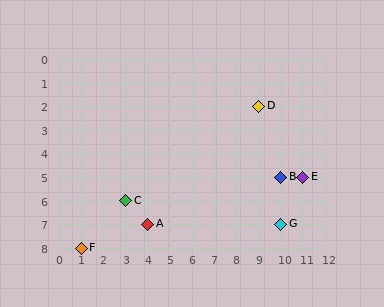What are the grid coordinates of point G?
Point G is at grid coordinates (10, 7).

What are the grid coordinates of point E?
Point E is at grid coordinates (11, 5).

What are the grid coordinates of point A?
Point A is at grid coordinates (4, 7).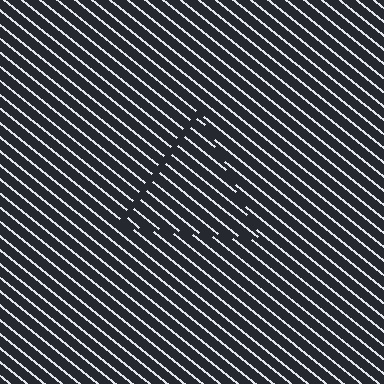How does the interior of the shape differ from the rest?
The interior of the shape contains the same grating, shifted by half a period — the contour is defined by the phase discontinuity where line-ends from the inner and outer gratings abut.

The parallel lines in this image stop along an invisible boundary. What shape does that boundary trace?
An illusory triangle. The interior of the shape contains the same grating, shifted by half a period — the contour is defined by the phase discontinuity where line-ends from the inner and outer gratings abut.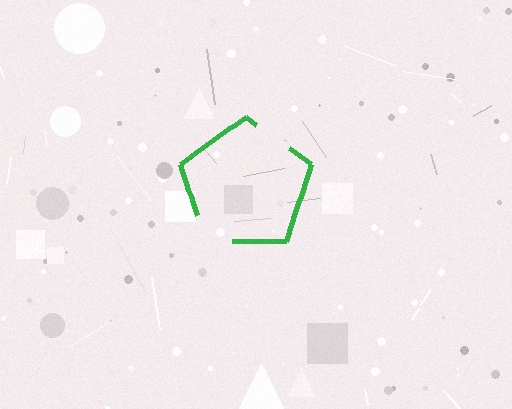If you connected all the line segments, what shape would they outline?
They would outline a pentagon.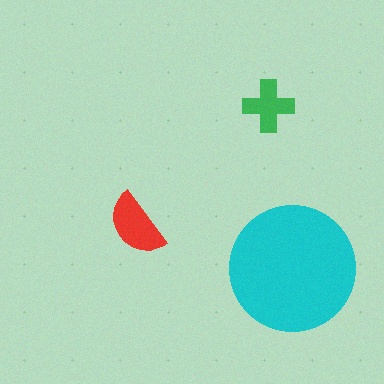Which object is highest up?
The green cross is topmost.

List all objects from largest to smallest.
The cyan circle, the red semicircle, the green cross.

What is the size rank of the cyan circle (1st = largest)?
1st.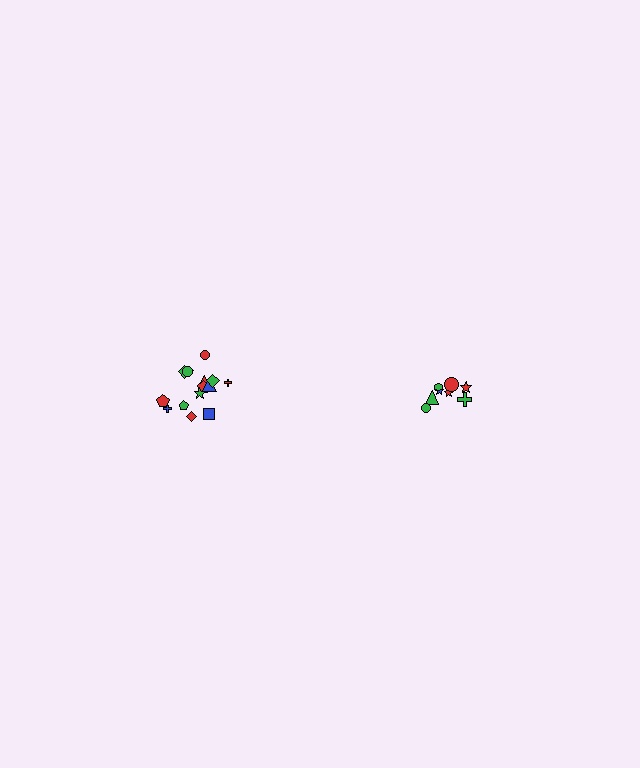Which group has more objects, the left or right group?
The left group.